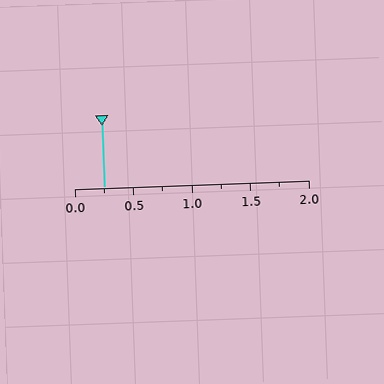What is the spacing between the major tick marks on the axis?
The major ticks are spaced 0.5 apart.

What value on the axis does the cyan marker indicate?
The marker indicates approximately 0.25.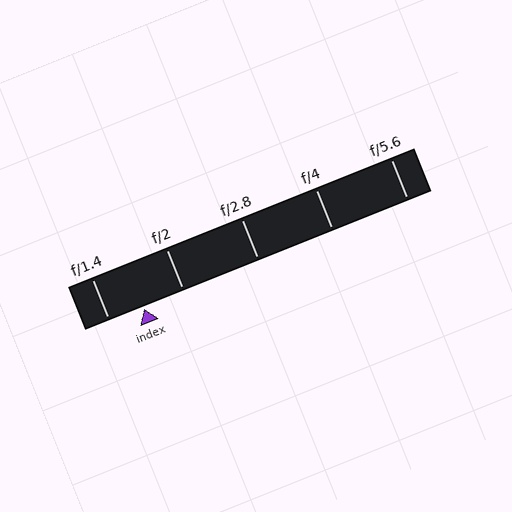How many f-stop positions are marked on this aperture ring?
There are 5 f-stop positions marked.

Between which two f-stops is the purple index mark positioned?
The index mark is between f/1.4 and f/2.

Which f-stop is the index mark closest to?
The index mark is closest to f/1.4.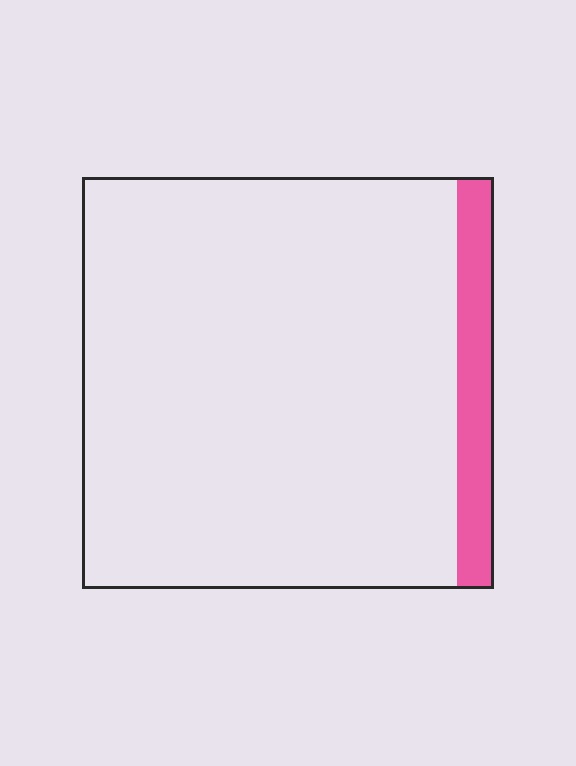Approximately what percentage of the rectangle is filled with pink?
Approximately 10%.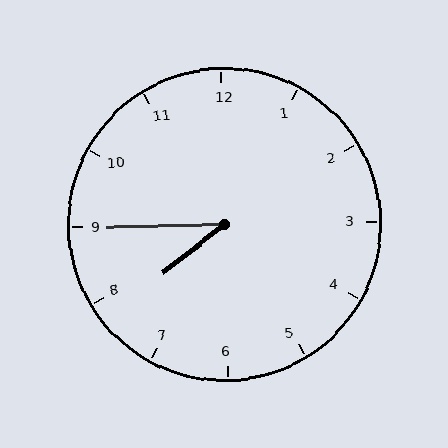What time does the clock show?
7:45.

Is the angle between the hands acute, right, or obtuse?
It is acute.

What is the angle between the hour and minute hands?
Approximately 38 degrees.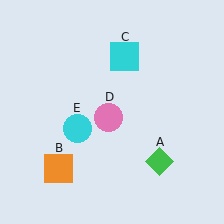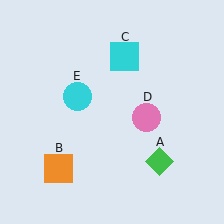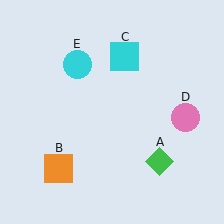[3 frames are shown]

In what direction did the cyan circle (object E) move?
The cyan circle (object E) moved up.